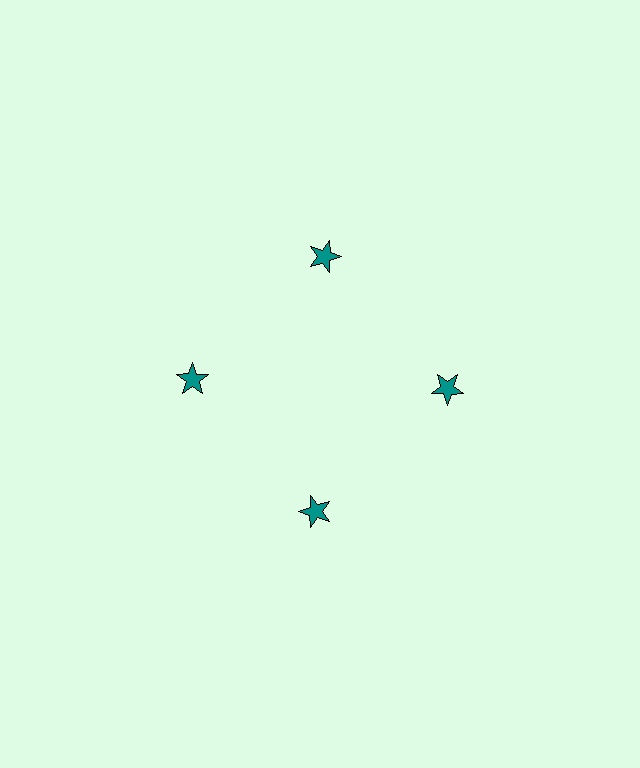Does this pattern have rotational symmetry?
Yes, this pattern has 4-fold rotational symmetry. It looks the same after rotating 90 degrees around the center.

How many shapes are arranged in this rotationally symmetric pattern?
There are 4 shapes, arranged in 4 groups of 1.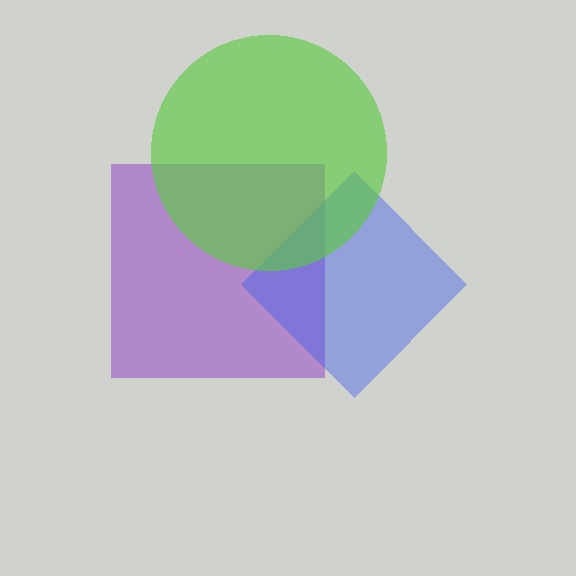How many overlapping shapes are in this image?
There are 3 overlapping shapes in the image.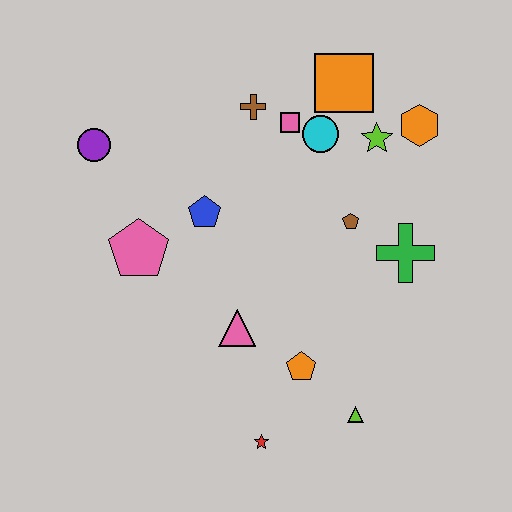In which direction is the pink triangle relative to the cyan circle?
The pink triangle is below the cyan circle.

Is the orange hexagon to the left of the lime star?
No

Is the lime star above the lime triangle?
Yes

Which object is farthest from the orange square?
The red star is farthest from the orange square.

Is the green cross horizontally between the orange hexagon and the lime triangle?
Yes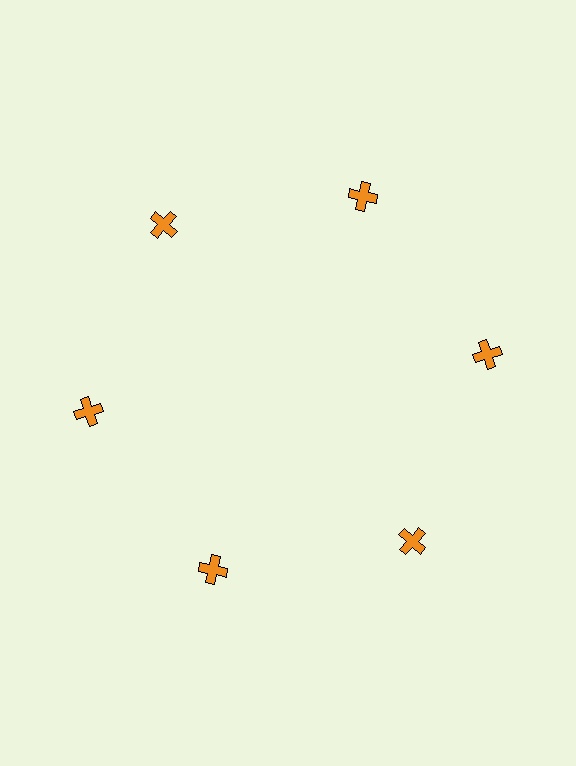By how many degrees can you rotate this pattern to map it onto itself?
The pattern maps onto itself every 60 degrees of rotation.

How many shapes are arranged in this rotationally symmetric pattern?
There are 6 shapes, arranged in 6 groups of 1.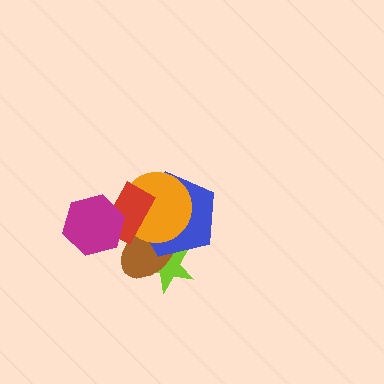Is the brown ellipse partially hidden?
Yes, it is partially covered by another shape.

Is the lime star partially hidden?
Yes, it is partially covered by another shape.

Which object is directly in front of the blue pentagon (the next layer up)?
The orange circle is directly in front of the blue pentagon.